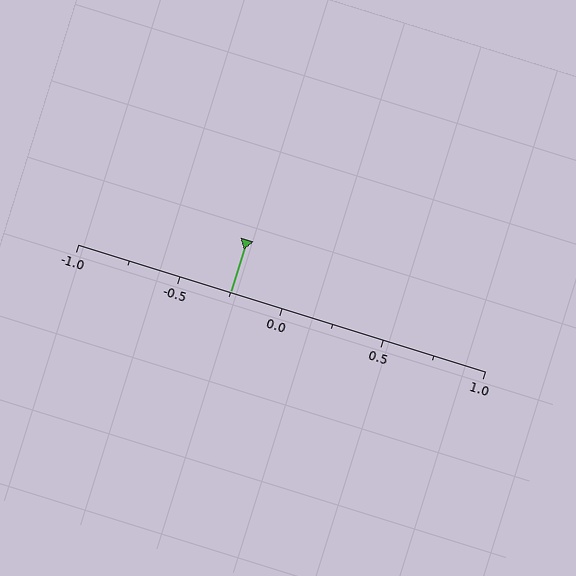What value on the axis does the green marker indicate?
The marker indicates approximately -0.25.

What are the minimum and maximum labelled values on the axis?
The axis runs from -1.0 to 1.0.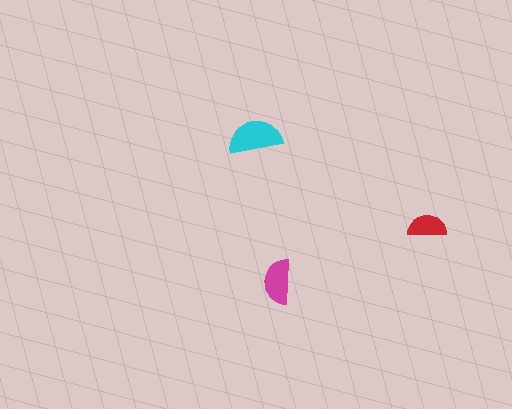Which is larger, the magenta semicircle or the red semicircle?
The magenta one.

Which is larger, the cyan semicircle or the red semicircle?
The cyan one.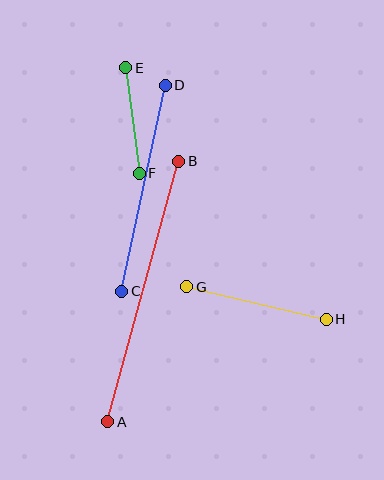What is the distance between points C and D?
The distance is approximately 210 pixels.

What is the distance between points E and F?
The distance is approximately 107 pixels.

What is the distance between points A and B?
The distance is approximately 270 pixels.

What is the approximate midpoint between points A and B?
The midpoint is at approximately (143, 292) pixels.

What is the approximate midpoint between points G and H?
The midpoint is at approximately (257, 303) pixels.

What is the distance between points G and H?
The distance is approximately 143 pixels.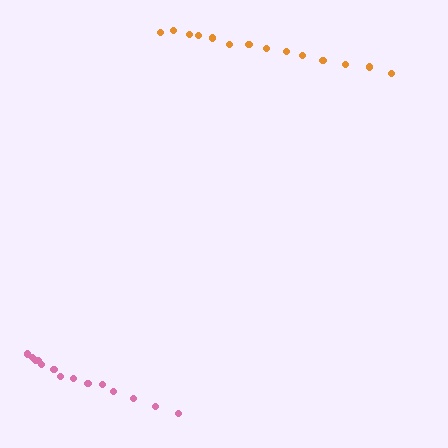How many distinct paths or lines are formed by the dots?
There are 2 distinct paths.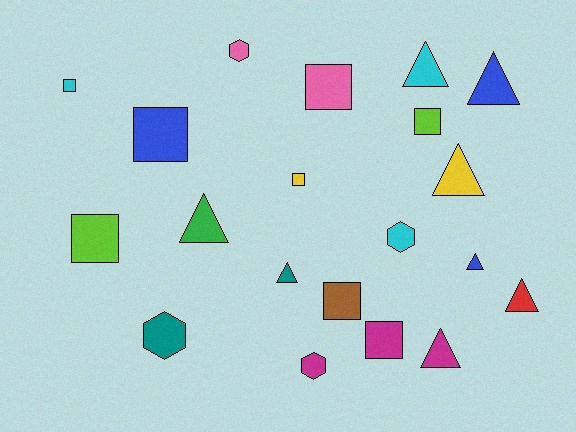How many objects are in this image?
There are 20 objects.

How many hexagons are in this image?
There are 4 hexagons.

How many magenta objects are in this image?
There are 3 magenta objects.